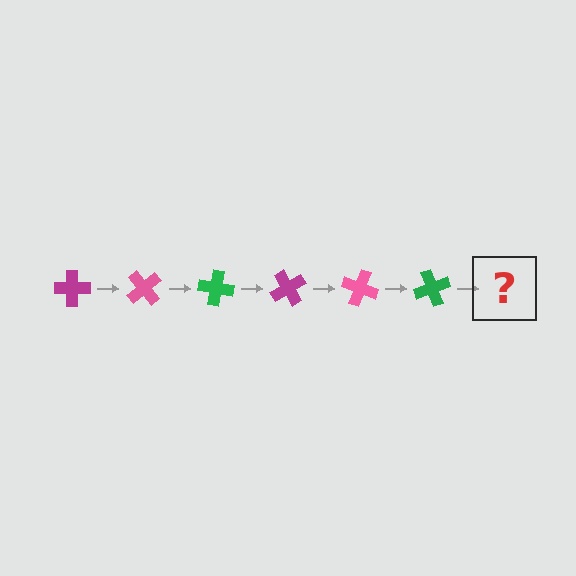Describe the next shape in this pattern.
It should be a magenta cross, rotated 300 degrees from the start.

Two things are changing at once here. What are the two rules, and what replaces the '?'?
The two rules are that it rotates 50 degrees each step and the color cycles through magenta, pink, and green. The '?' should be a magenta cross, rotated 300 degrees from the start.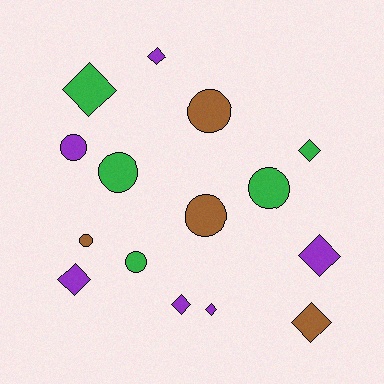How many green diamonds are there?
There are 2 green diamonds.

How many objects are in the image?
There are 15 objects.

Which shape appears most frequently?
Diamond, with 8 objects.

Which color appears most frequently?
Purple, with 6 objects.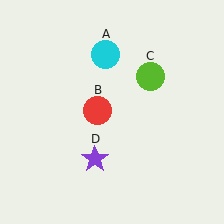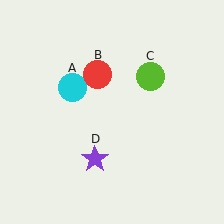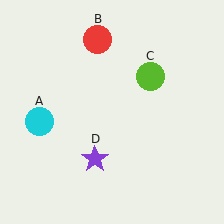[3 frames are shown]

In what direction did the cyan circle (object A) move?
The cyan circle (object A) moved down and to the left.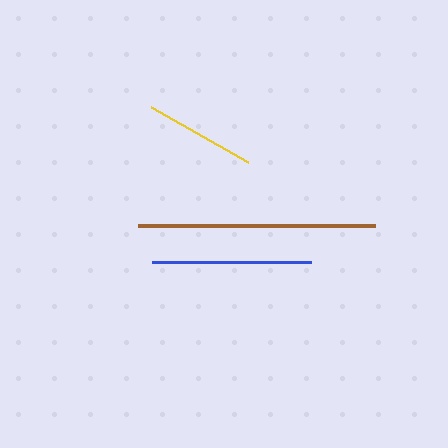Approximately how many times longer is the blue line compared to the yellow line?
The blue line is approximately 1.4 times the length of the yellow line.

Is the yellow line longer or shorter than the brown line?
The brown line is longer than the yellow line.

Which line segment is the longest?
The brown line is the longest at approximately 237 pixels.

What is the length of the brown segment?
The brown segment is approximately 237 pixels long.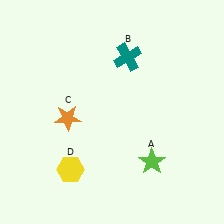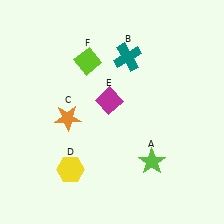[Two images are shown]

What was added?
A magenta diamond (E), a lime diamond (F) were added in Image 2.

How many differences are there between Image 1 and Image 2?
There are 2 differences between the two images.